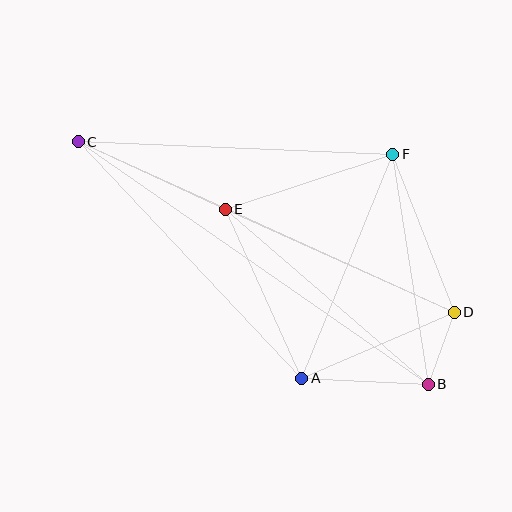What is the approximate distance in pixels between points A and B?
The distance between A and B is approximately 126 pixels.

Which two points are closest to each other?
Points B and D are closest to each other.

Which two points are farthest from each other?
Points B and C are farthest from each other.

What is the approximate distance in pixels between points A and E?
The distance between A and E is approximately 186 pixels.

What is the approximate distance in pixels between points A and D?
The distance between A and D is approximately 166 pixels.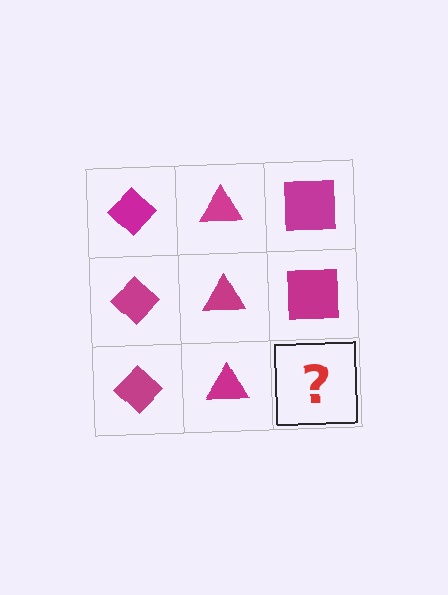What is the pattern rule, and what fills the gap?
The rule is that each column has a consistent shape. The gap should be filled with a magenta square.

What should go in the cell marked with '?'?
The missing cell should contain a magenta square.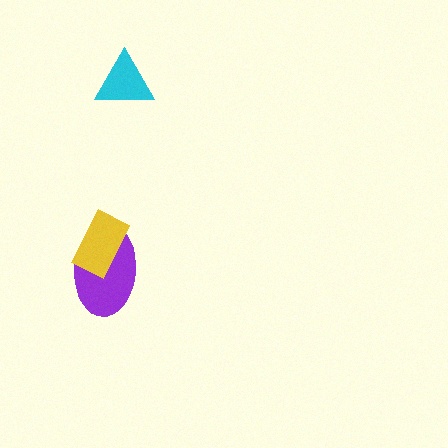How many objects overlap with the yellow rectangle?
1 object overlaps with the yellow rectangle.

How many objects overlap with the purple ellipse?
1 object overlaps with the purple ellipse.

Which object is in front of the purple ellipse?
The yellow rectangle is in front of the purple ellipse.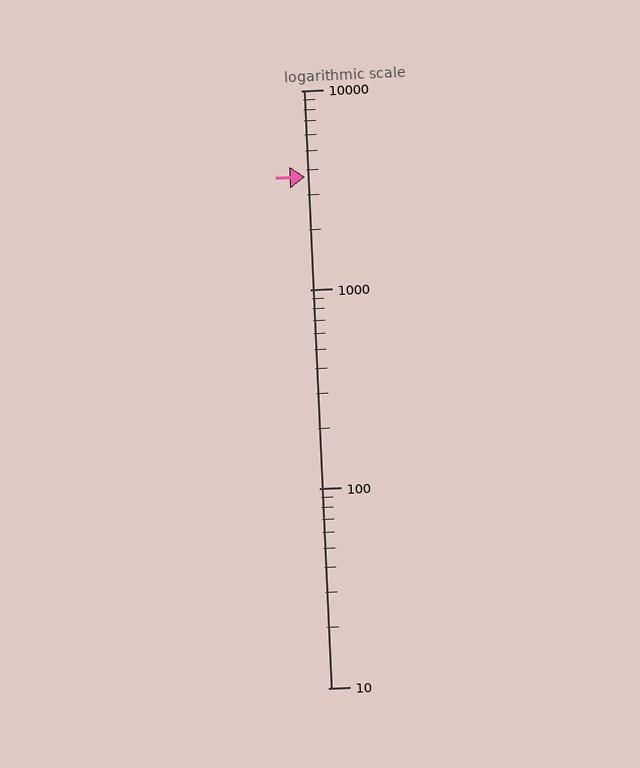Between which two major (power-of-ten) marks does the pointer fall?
The pointer is between 1000 and 10000.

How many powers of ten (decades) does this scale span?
The scale spans 3 decades, from 10 to 10000.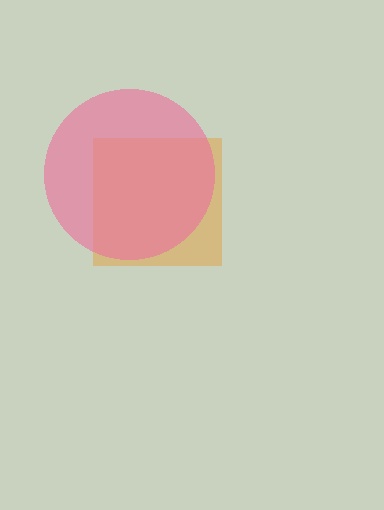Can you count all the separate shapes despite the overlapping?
Yes, there are 2 separate shapes.